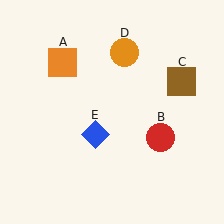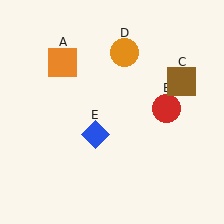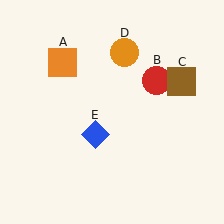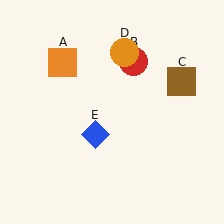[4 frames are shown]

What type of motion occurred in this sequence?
The red circle (object B) rotated counterclockwise around the center of the scene.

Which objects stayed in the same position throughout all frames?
Orange square (object A) and brown square (object C) and orange circle (object D) and blue diamond (object E) remained stationary.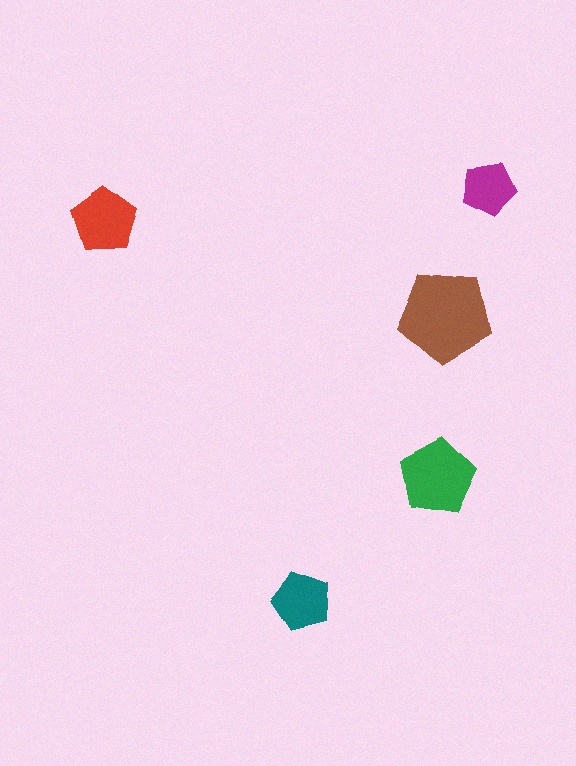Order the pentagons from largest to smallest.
the brown one, the green one, the red one, the teal one, the magenta one.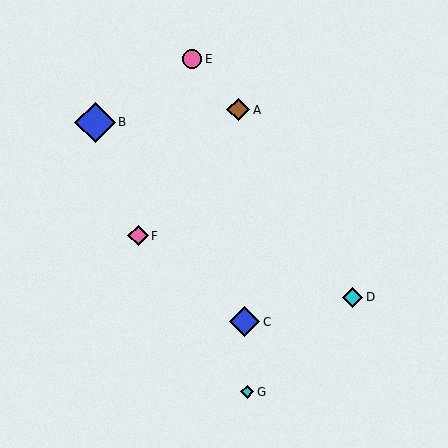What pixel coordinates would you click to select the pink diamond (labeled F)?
Click at (138, 236) to select the pink diamond F.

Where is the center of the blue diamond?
The center of the blue diamond is at (95, 123).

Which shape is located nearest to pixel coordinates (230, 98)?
The brown diamond (labeled A) at (238, 110) is nearest to that location.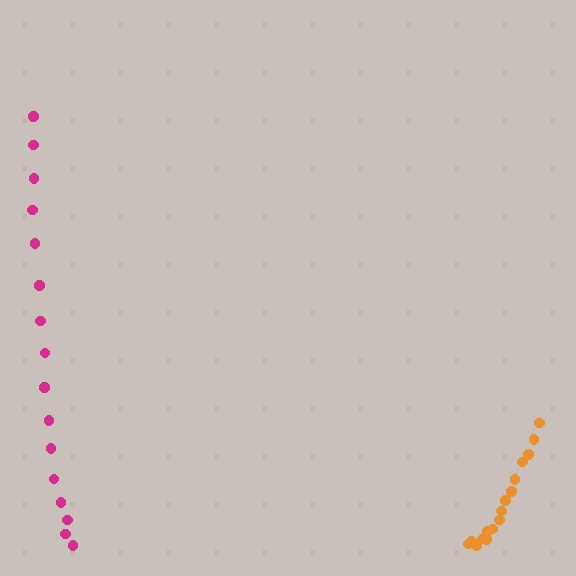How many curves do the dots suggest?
There are 2 distinct paths.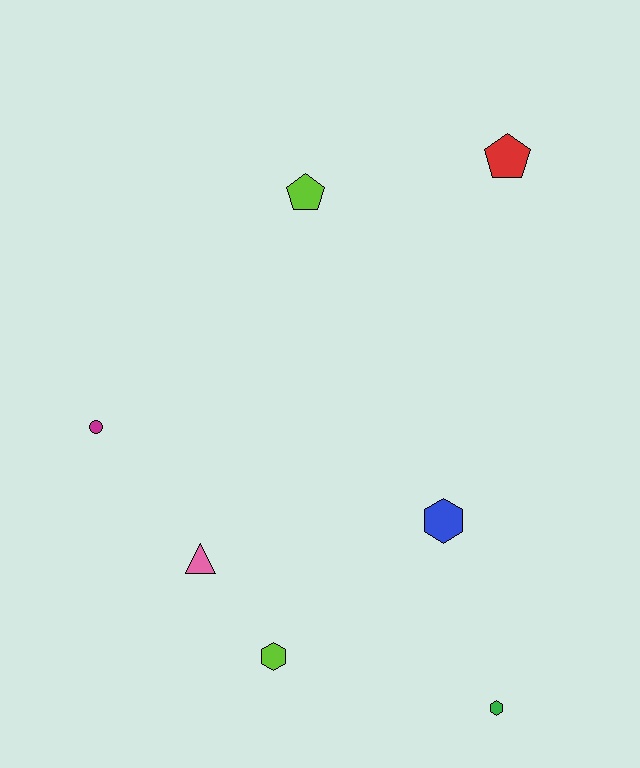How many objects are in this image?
There are 7 objects.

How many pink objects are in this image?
There is 1 pink object.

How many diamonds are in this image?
There are no diamonds.